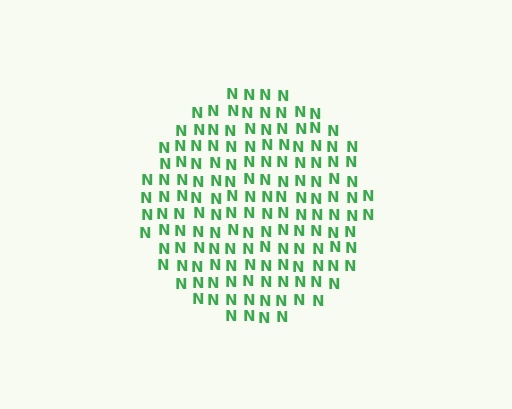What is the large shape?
The large shape is a circle.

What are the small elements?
The small elements are letter N's.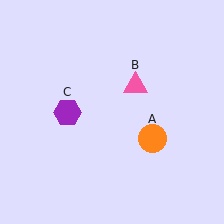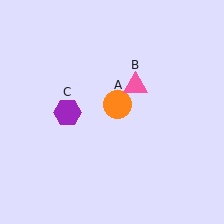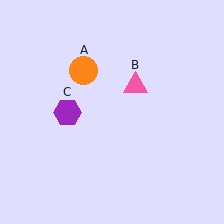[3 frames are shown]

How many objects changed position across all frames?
1 object changed position: orange circle (object A).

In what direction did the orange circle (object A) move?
The orange circle (object A) moved up and to the left.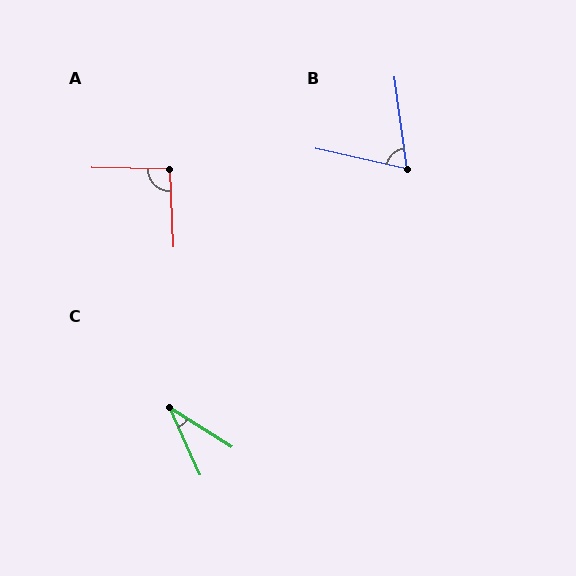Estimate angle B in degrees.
Approximately 70 degrees.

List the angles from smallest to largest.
C (34°), B (70°), A (94°).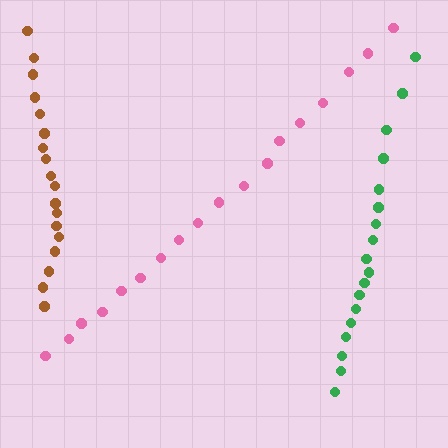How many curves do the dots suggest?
There are 3 distinct paths.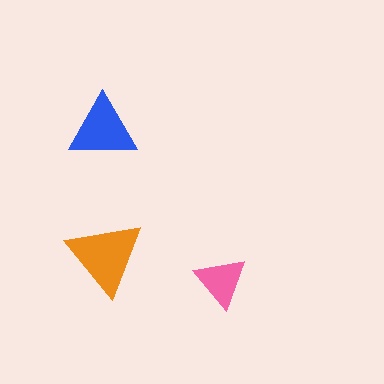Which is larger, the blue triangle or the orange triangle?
The orange one.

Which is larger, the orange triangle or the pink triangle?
The orange one.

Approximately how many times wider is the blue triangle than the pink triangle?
About 1.5 times wider.